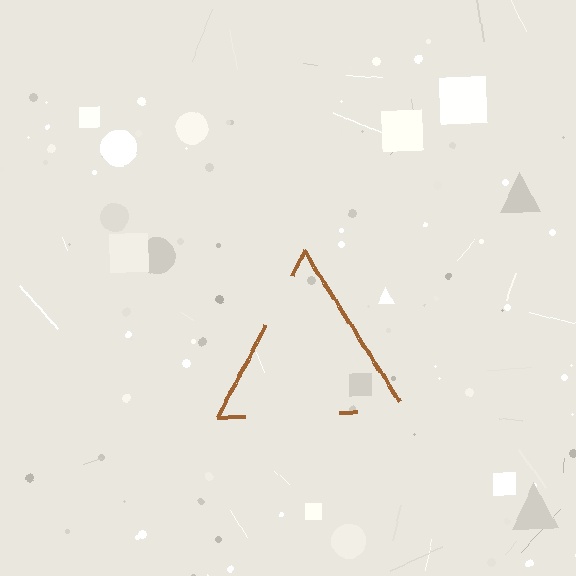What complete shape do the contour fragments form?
The contour fragments form a triangle.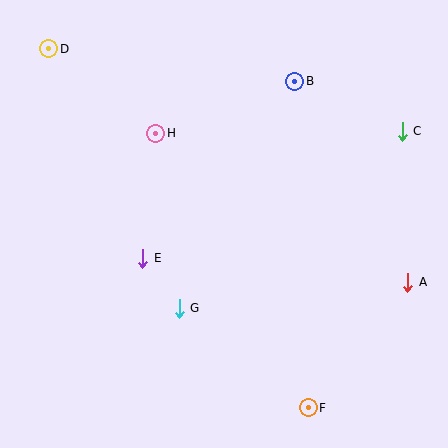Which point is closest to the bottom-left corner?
Point G is closest to the bottom-left corner.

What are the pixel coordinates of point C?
Point C is at (402, 131).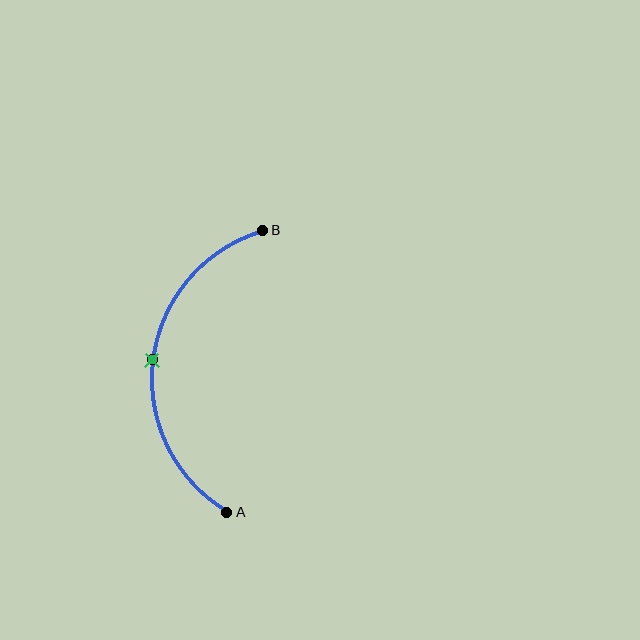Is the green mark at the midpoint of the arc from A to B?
Yes. The green mark lies on the arc at equal arc-length from both A and B — it is the arc midpoint.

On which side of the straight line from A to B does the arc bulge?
The arc bulges to the left of the straight line connecting A and B.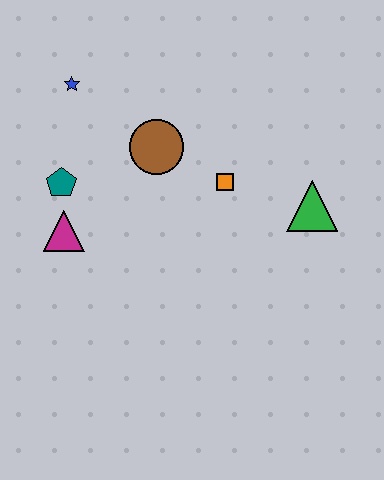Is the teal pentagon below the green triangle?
No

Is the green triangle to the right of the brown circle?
Yes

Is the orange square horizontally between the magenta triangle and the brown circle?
No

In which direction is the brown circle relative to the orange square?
The brown circle is to the left of the orange square.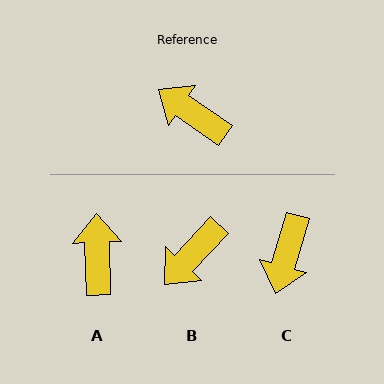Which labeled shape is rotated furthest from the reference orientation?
C, about 108 degrees away.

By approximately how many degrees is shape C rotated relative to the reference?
Approximately 108 degrees counter-clockwise.